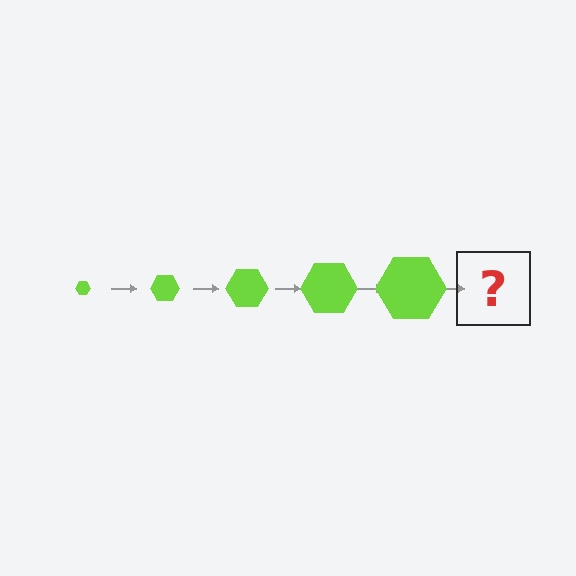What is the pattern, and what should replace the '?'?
The pattern is that the hexagon gets progressively larger each step. The '?' should be a lime hexagon, larger than the previous one.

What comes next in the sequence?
The next element should be a lime hexagon, larger than the previous one.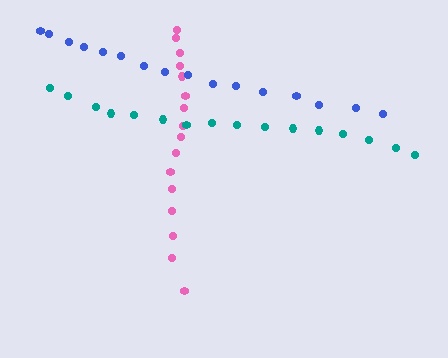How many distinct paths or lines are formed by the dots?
There are 3 distinct paths.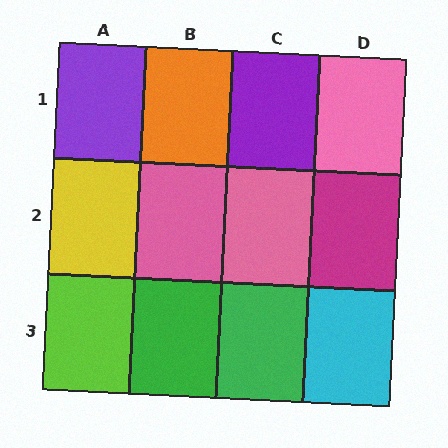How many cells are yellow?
1 cell is yellow.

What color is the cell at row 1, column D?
Pink.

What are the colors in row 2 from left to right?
Yellow, pink, pink, magenta.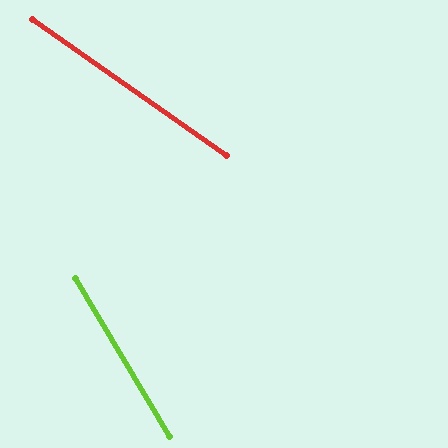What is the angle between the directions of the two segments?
Approximately 24 degrees.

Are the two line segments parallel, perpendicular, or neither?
Neither parallel nor perpendicular — they differ by about 24°.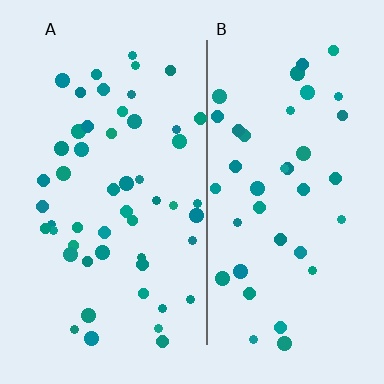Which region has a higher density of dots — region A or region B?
A (the left).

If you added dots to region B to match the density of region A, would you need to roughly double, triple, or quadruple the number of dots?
Approximately double.